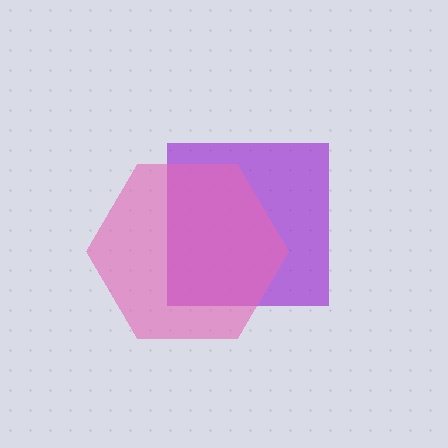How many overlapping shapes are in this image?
There are 2 overlapping shapes in the image.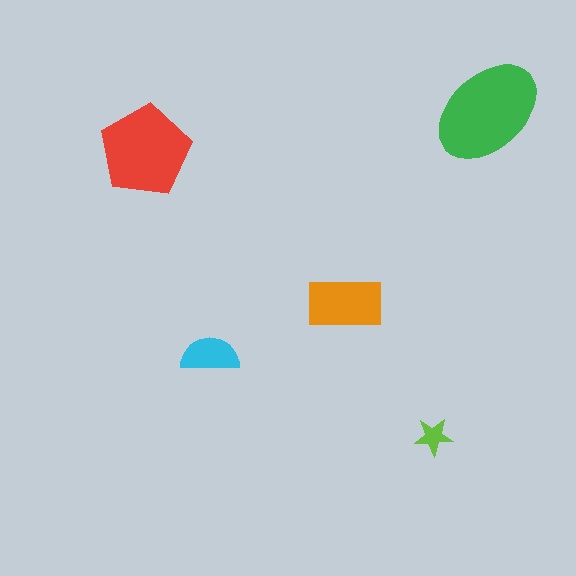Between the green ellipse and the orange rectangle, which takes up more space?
The green ellipse.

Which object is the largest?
The green ellipse.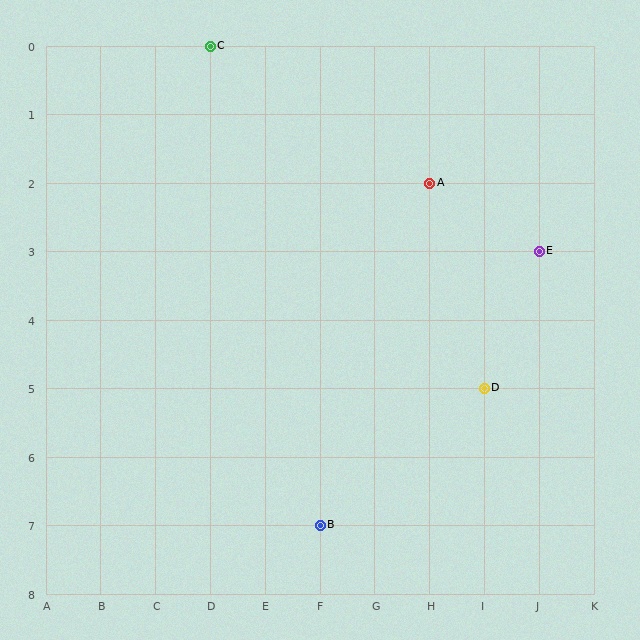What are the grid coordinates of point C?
Point C is at grid coordinates (D, 0).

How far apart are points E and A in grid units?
Points E and A are 2 columns and 1 row apart (about 2.2 grid units diagonally).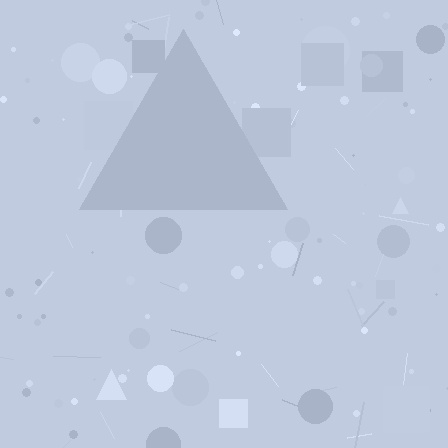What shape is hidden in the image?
A triangle is hidden in the image.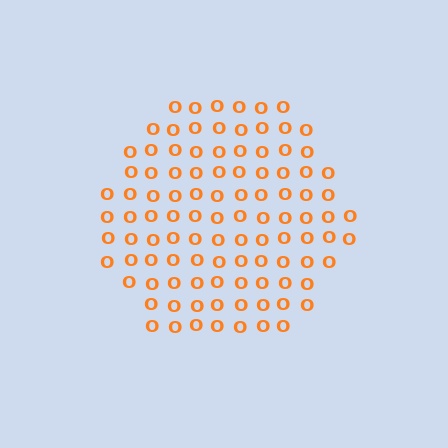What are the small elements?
The small elements are letter O's.